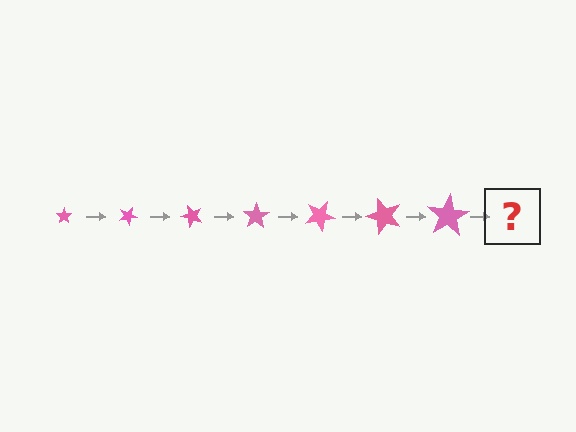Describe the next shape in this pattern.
It should be a star, larger than the previous one and rotated 175 degrees from the start.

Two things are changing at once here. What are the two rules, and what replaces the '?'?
The two rules are that the star grows larger each step and it rotates 25 degrees each step. The '?' should be a star, larger than the previous one and rotated 175 degrees from the start.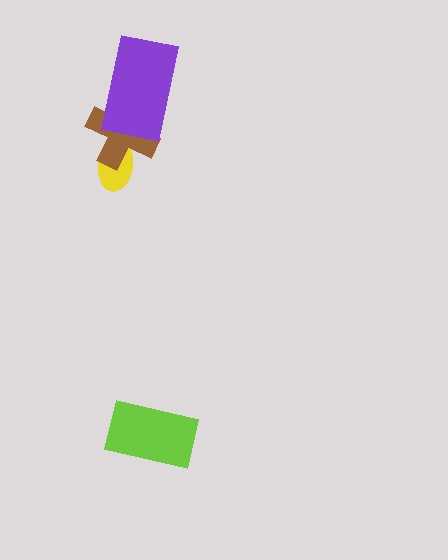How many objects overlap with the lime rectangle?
0 objects overlap with the lime rectangle.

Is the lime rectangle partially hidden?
No, no other shape covers it.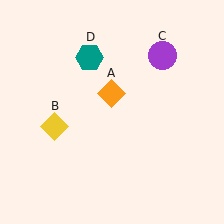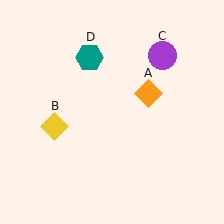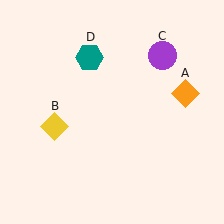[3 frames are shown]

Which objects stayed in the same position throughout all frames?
Yellow diamond (object B) and purple circle (object C) and teal hexagon (object D) remained stationary.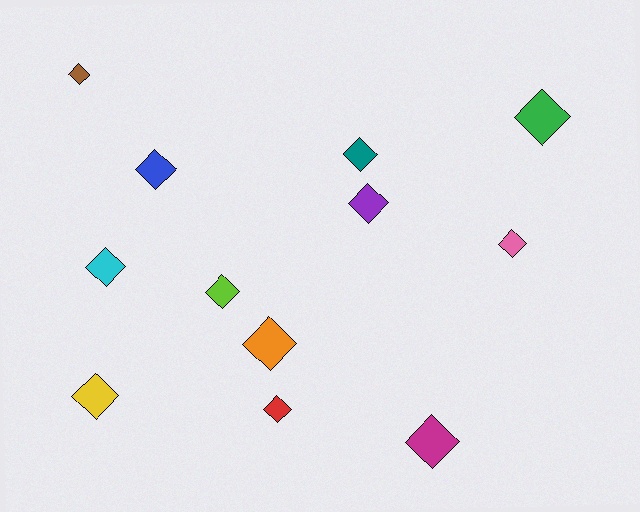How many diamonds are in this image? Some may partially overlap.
There are 12 diamonds.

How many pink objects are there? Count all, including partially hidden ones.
There is 1 pink object.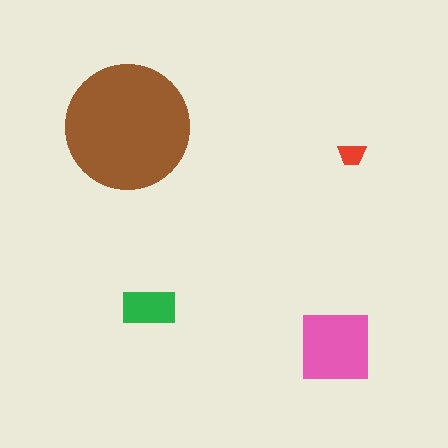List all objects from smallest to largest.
The red trapezoid, the green rectangle, the pink square, the brown circle.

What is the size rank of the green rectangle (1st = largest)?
3rd.